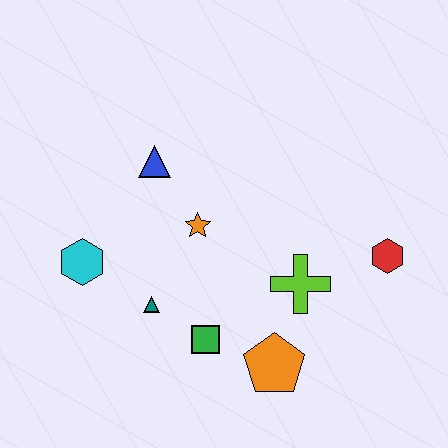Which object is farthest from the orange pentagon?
The blue triangle is farthest from the orange pentagon.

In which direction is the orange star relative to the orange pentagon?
The orange star is above the orange pentagon.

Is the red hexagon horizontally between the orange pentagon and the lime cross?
No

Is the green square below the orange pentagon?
No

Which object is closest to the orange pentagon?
The green square is closest to the orange pentagon.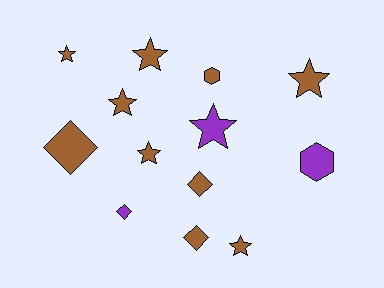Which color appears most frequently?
Brown, with 10 objects.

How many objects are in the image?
There are 13 objects.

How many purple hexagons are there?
There is 1 purple hexagon.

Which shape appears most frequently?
Star, with 7 objects.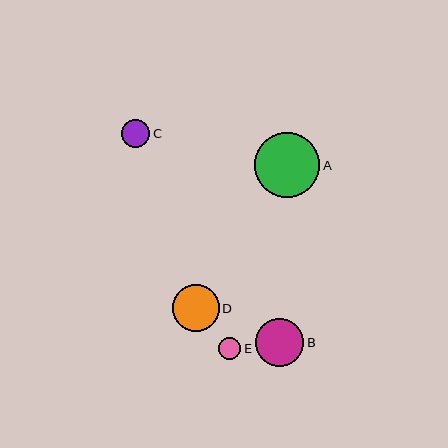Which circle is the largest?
Circle A is the largest with a size of approximately 65 pixels.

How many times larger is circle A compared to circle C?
Circle A is approximately 2.3 times the size of circle C.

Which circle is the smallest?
Circle E is the smallest with a size of approximately 22 pixels.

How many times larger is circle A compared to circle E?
Circle A is approximately 3.0 times the size of circle E.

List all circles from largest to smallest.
From largest to smallest: A, B, D, C, E.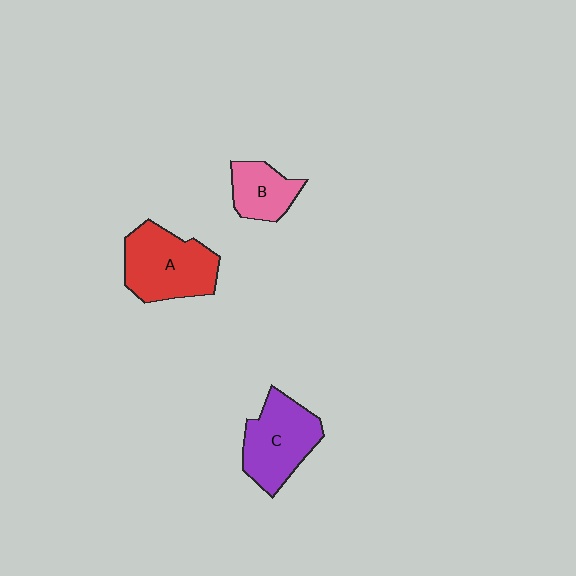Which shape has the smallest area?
Shape B (pink).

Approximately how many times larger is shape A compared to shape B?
Approximately 1.8 times.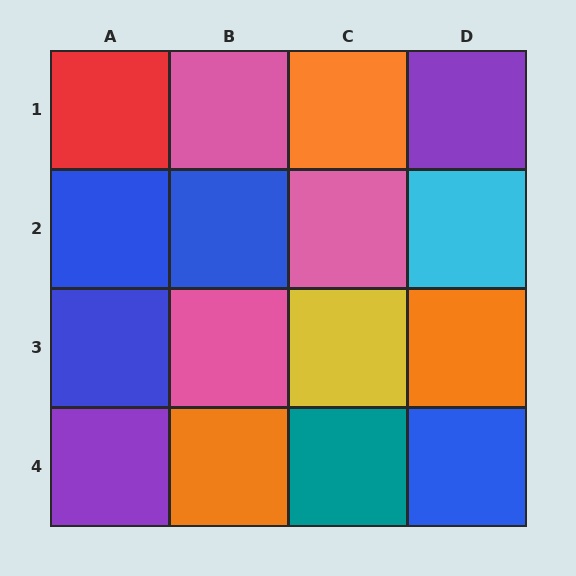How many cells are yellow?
1 cell is yellow.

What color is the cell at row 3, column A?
Blue.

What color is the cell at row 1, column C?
Orange.